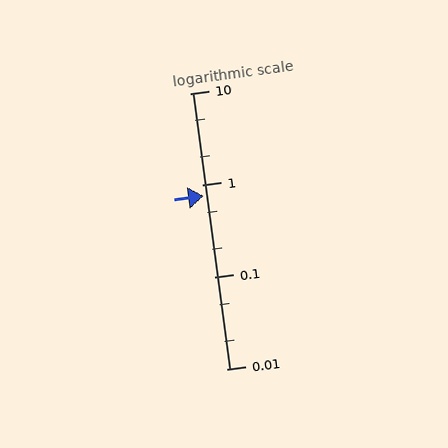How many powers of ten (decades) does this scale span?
The scale spans 3 decades, from 0.01 to 10.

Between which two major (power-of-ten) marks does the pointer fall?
The pointer is between 0.1 and 1.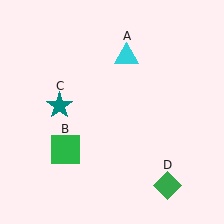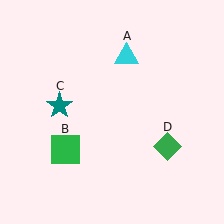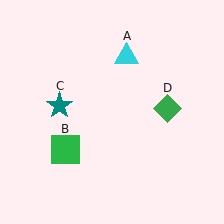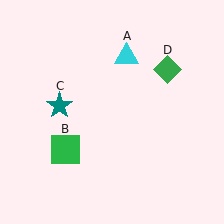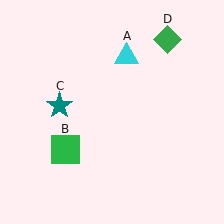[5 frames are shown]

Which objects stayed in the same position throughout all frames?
Cyan triangle (object A) and green square (object B) and teal star (object C) remained stationary.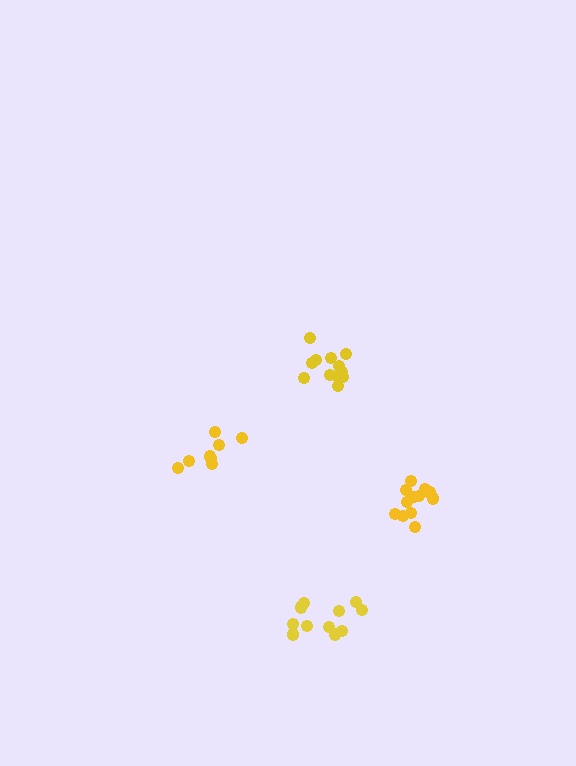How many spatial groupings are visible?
There are 4 spatial groupings.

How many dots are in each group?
Group 1: 12 dots, Group 2: 8 dots, Group 3: 11 dots, Group 4: 12 dots (43 total).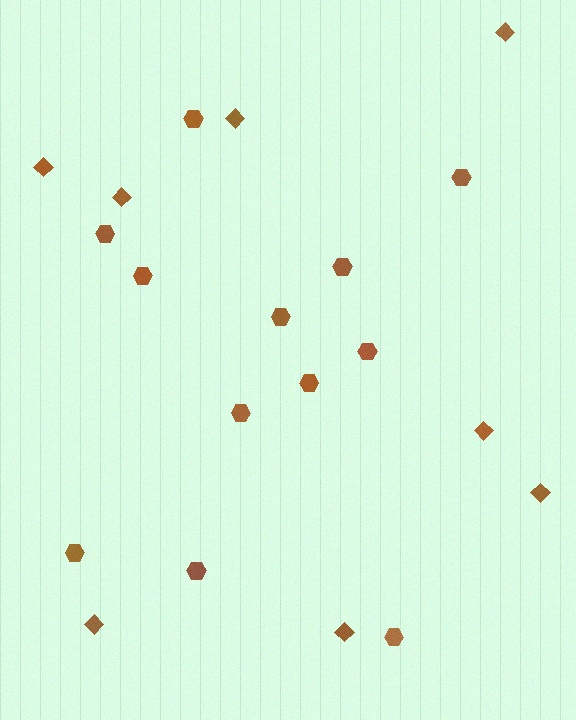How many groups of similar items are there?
There are 2 groups: one group of hexagons (12) and one group of diamonds (8).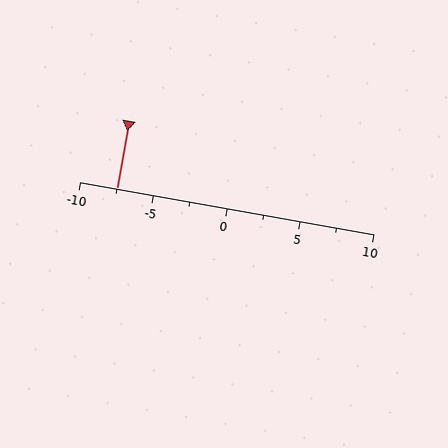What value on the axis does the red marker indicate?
The marker indicates approximately -7.5.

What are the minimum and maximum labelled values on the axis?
The axis runs from -10 to 10.